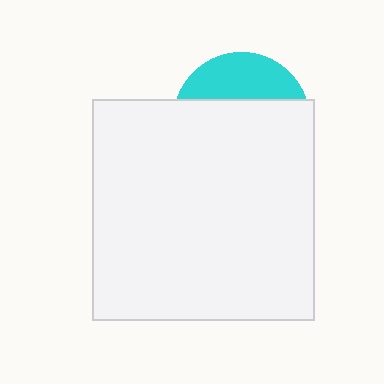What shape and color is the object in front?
The object in front is a white square.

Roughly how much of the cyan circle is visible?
A small part of it is visible (roughly 31%).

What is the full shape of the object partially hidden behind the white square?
The partially hidden object is a cyan circle.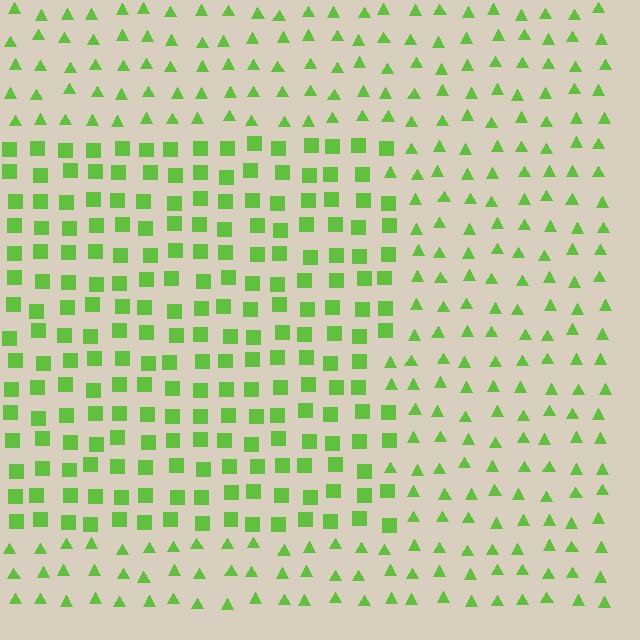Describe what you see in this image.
The image is filled with small lime elements arranged in a uniform grid. A rectangle-shaped region contains squares, while the surrounding area contains triangles. The boundary is defined purely by the change in element shape.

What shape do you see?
I see a rectangle.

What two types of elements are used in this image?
The image uses squares inside the rectangle region and triangles outside it.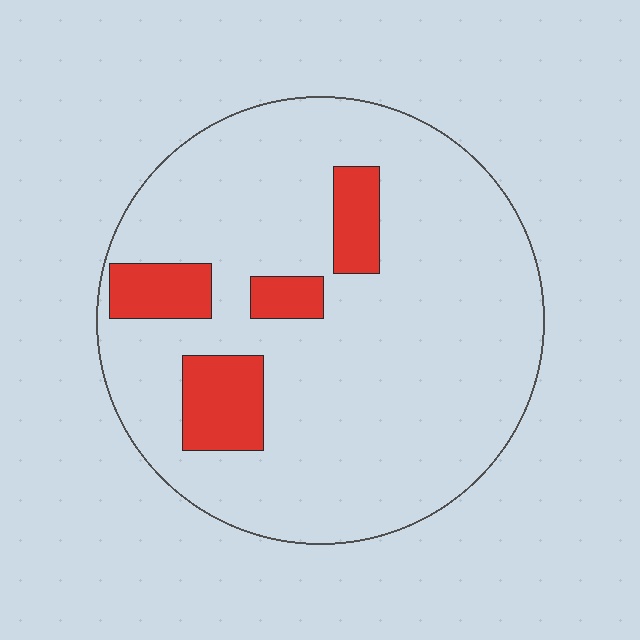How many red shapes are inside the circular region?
4.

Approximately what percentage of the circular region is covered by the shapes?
Approximately 15%.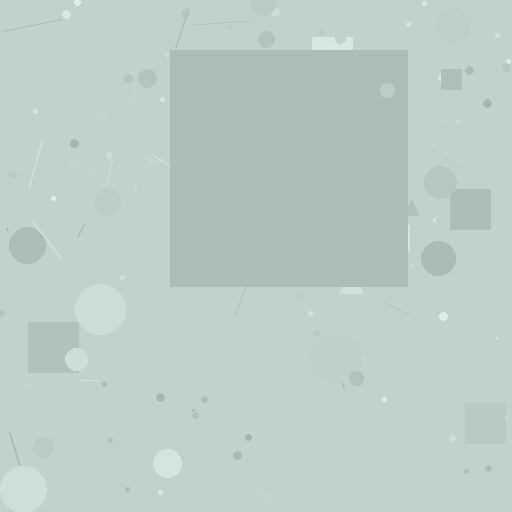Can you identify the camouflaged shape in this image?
The camouflaged shape is a square.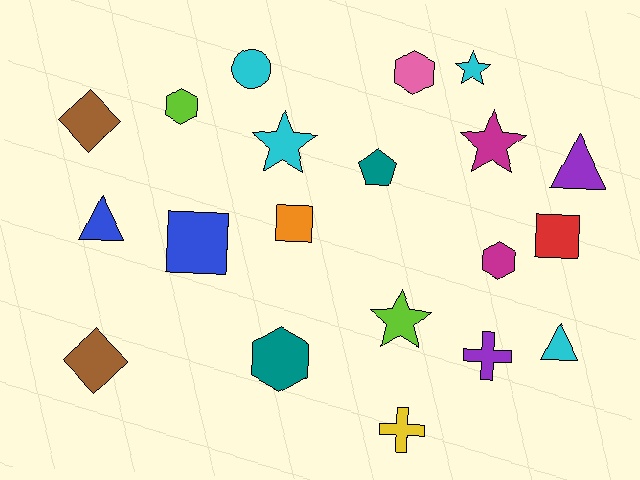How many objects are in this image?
There are 20 objects.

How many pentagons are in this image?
There is 1 pentagon.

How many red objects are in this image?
There is 1 red object.